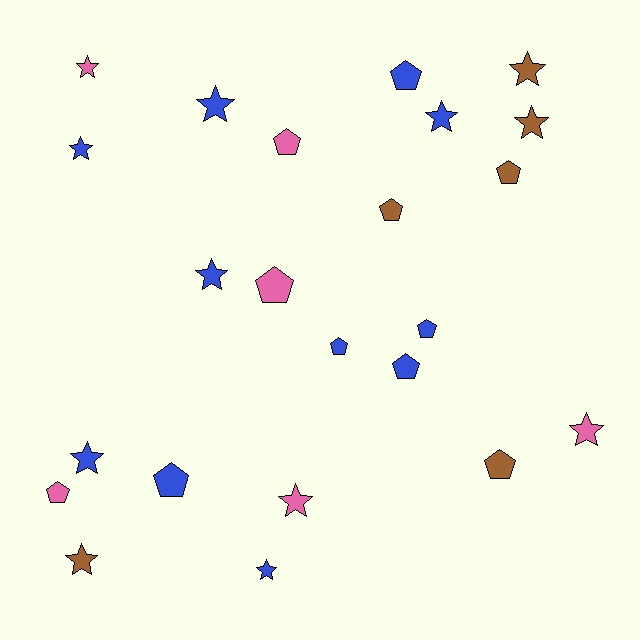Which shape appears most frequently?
Star, with 12 objects.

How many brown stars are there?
There are 3 brown stars.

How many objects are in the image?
There are 23 objects.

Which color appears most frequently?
Blue, with 11 objects.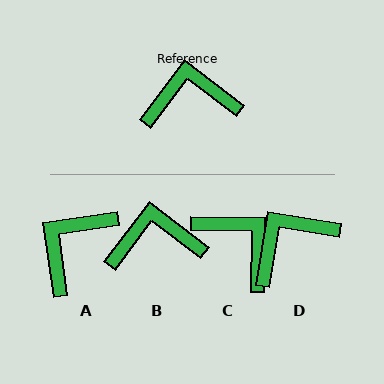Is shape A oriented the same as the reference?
No, it is off by about 46 degrees.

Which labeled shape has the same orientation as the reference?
B.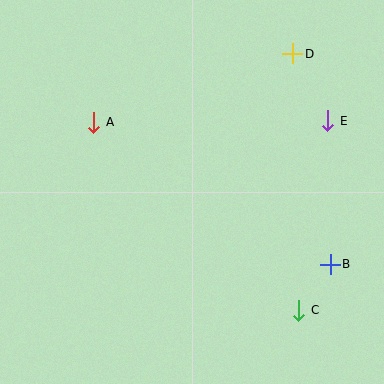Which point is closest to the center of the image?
Point A at (94, 122) is closest to the center.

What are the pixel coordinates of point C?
Point C is at (299, 310).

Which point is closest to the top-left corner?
Point A is closest to the top-left corner.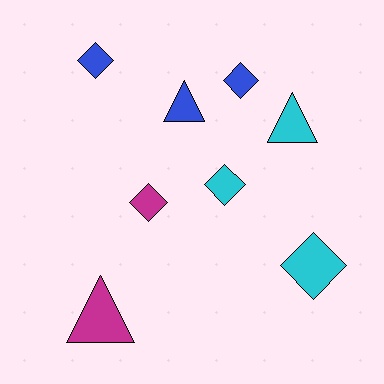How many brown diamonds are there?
There are no brown diamonds.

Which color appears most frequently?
Blue, with 3 objects.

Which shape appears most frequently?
Diamond, with 5 objects.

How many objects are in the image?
There are 8 objects.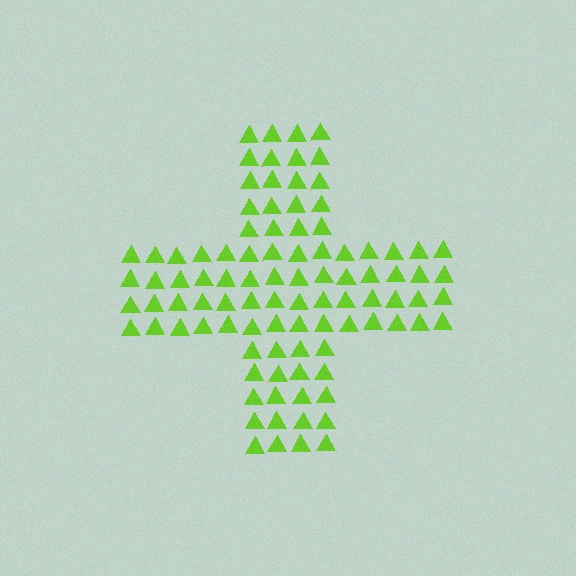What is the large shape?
The large shape is a cross.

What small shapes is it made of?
It is made of small triangles.